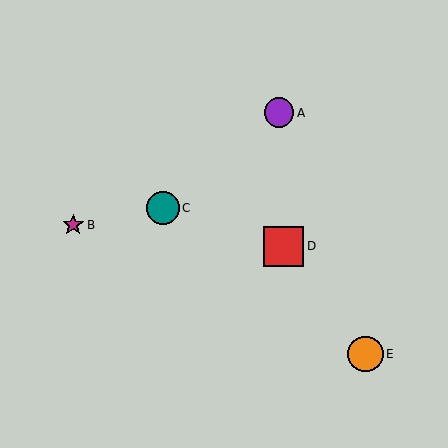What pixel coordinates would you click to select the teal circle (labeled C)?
Click at (163, 208) to select the teal circle C.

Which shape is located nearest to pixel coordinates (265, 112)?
The purple circle (labeled A) at (279, 113) is nearest to that location.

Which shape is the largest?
The red square (labeled D) is the largest.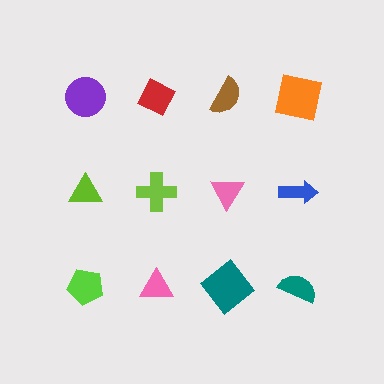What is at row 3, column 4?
A teal semicircle.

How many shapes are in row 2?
4 shapes.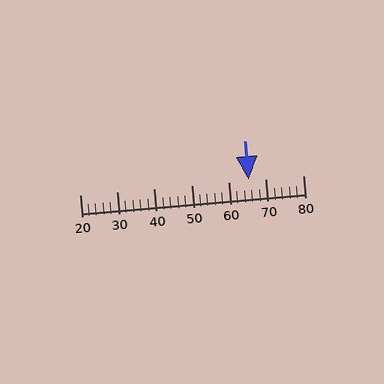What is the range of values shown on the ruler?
The ruler shows values from 20 to 80.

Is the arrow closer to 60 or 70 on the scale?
The arrow is closer to 70.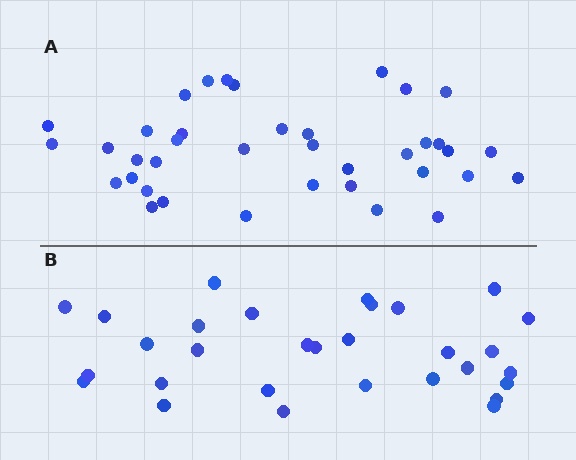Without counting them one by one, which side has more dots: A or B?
Region A (the top region) has more dots.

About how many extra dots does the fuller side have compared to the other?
Region A has roughly 8 or so more dots than region B.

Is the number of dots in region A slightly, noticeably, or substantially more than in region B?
Region A has noticeably more, but not dramatically so. The ratio is roughly 1.3 to 1.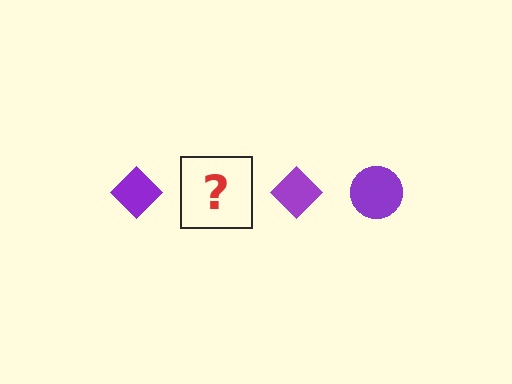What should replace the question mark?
The question mark should be replaced with a purple circle.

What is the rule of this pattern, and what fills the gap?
The rule is that the pattern cycles through diamond, circle shapes in purple. The gap should be filled with a purple circle.